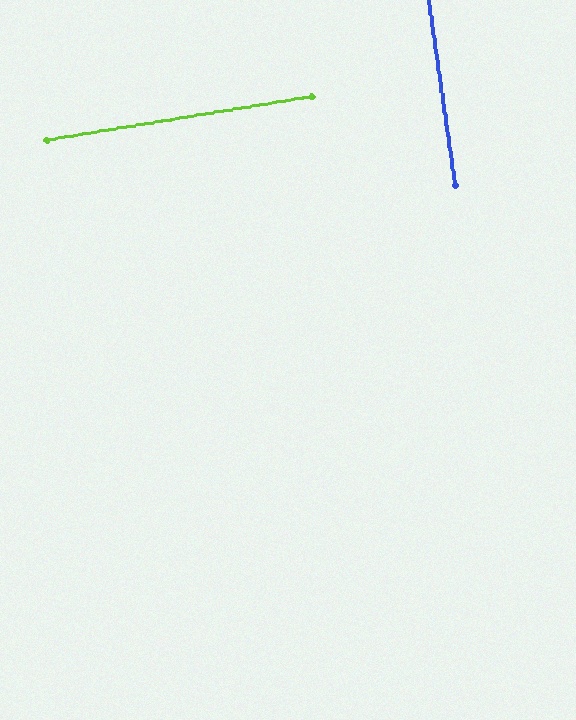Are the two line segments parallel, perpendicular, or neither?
Perpendicular — they meet at approximately 89°.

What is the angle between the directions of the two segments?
Approximately 89 degrees.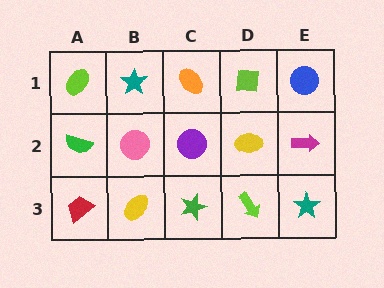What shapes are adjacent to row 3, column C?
A purple circle (row 2, column C), a yellow ellipse (row 3, column B), a lime arrow (row 3, column D).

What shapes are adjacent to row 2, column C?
An orange ellipse (row 1, column C), a green star (row 3, column C), a pink circle (row 2, column B), a yellow ellipse (row 2, column D).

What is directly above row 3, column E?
A magenta arrow.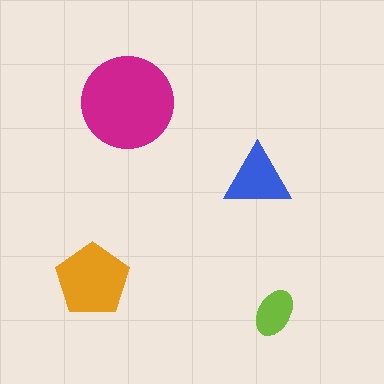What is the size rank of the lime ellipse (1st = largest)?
4th.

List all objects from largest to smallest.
The magenta circle, the orange pentagon, the blue triangle, the lime ellipse.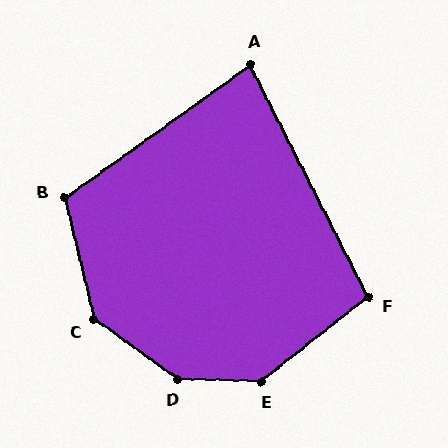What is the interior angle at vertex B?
Approximately 112 degrees (obtuse).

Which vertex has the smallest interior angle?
A, at approximately 81 degrees.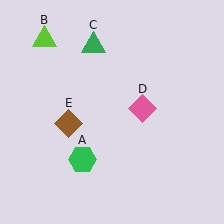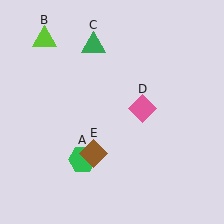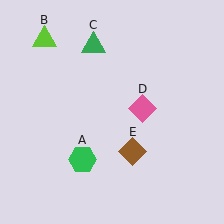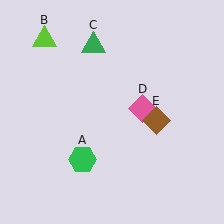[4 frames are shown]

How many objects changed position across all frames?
1 object changed position: brown diamond (object E).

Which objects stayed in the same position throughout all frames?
Green hexagon (object A) and lime triangle (object B) and green triangle (object C) and pink diamond (object D) remained stationary.